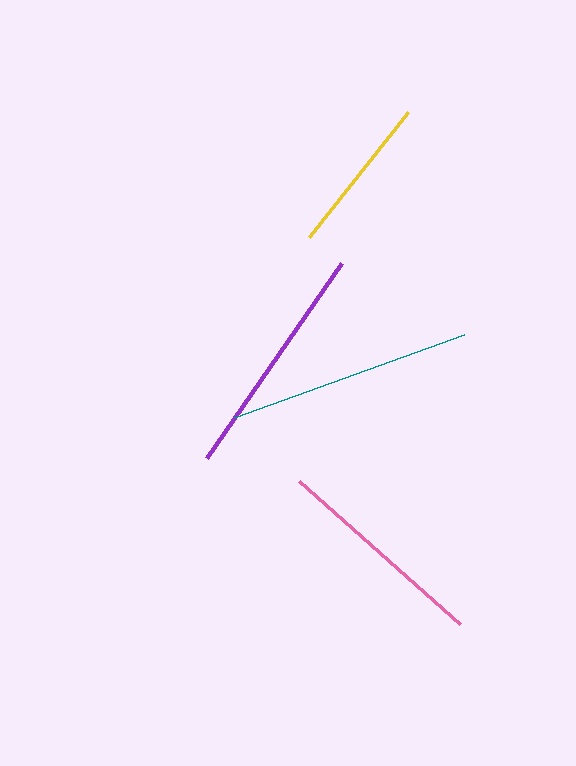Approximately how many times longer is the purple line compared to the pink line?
The purple line is approximately 1.1 times the length of the pink line.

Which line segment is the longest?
The teal line is the longest at approximately 244 pixels.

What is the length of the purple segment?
The purple segment is approximately 237 pixels long.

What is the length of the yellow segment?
The yellow segment is approximately 160 pixels long.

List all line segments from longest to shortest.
From longest to shortest: teal, purple, pink, yellow.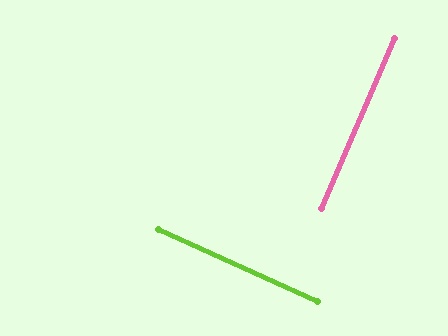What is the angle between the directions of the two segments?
Approximately 89 degrees.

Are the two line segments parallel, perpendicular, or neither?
Perpendicular — they meet at approximately 89°.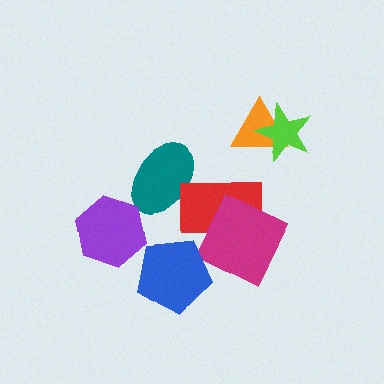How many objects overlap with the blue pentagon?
0 objects overlap with the blue pentagon.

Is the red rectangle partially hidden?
Yes, it is partially covered by another shape.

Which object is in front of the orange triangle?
The lime star is in front of the orange triangle.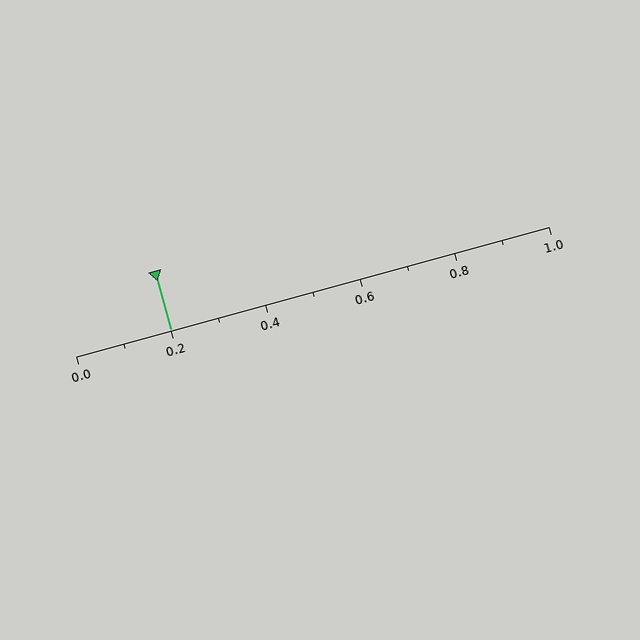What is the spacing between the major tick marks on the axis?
The major ticks are spaced 0.2 apart.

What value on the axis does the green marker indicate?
The marker indicates approximately 0.2.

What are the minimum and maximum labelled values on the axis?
The axis runs from 0.0 to 1.0.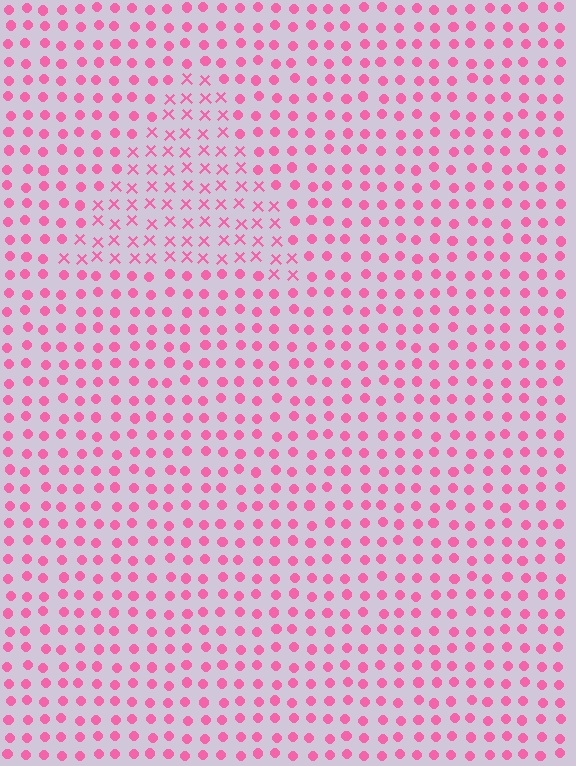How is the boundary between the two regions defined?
The boundary is defined by a change in element shape: X marks inside vs. circles outside. All elements share the same color and spacing.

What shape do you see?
I see a triangle.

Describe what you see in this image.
The image is filled with small pink elements arranged in a uniform grid. A triangle-shaped region contains X marks, while the surrounding area contains circles. The boundary is defined purely by the change in element shape.